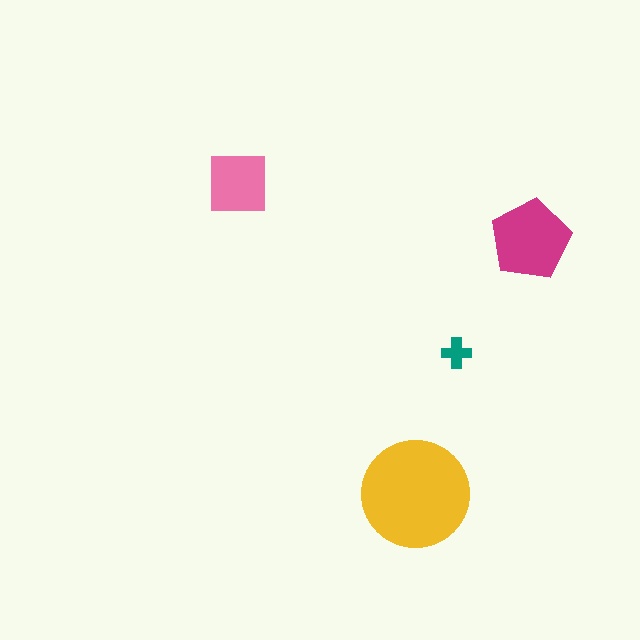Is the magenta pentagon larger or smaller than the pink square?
Larger.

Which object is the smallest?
The teal cross.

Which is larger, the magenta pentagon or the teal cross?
The magenta pentagon.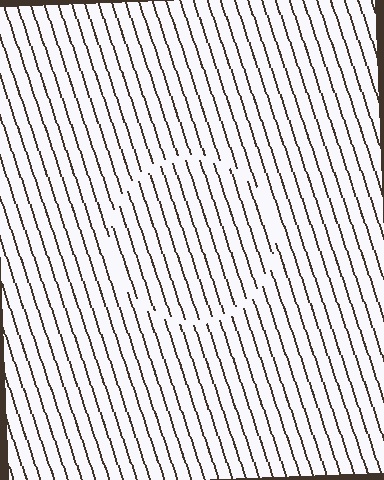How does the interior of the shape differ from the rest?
The interior of the shape contains the same grating, shifted by half a period — the contour is defined by the phase discontinuity where line-ends from the inner and outer gratings abut.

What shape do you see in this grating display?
An illusory circle. The interior of the shape contains the same grating, shifted by half a period — the contour is defined by the phase discontinuity where line-ends from the inner and outer gratings abut.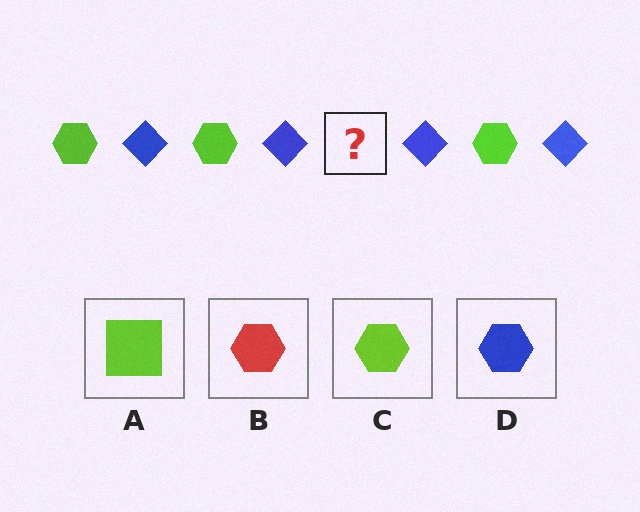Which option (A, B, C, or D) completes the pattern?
C.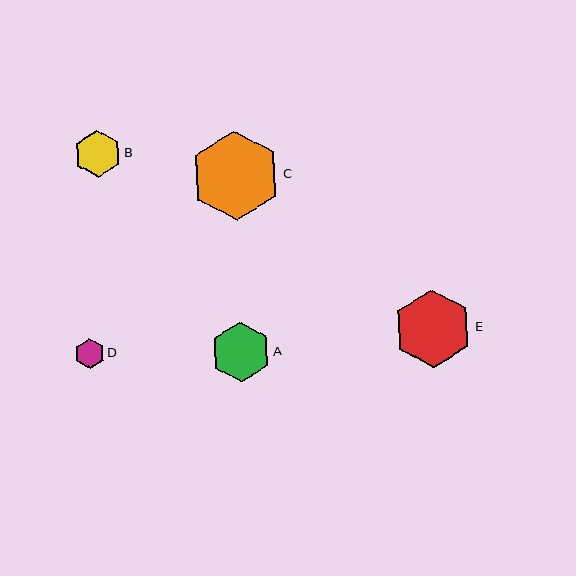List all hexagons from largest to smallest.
From largest to smallest: C, E, A, B, D.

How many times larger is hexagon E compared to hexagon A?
Hexagon E is approximately 1.3 times the size of hexagon A.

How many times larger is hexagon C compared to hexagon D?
Hexagon C is approximately 3.0 times the size of hexagon D.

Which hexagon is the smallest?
Hexagon D is the smallest with a size of approximately 30 pixels.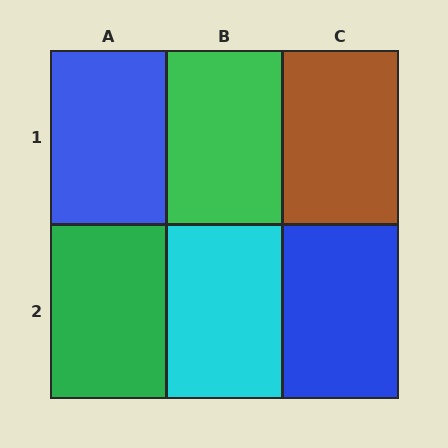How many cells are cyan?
1 cell is cyan.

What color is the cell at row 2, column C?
Blue.